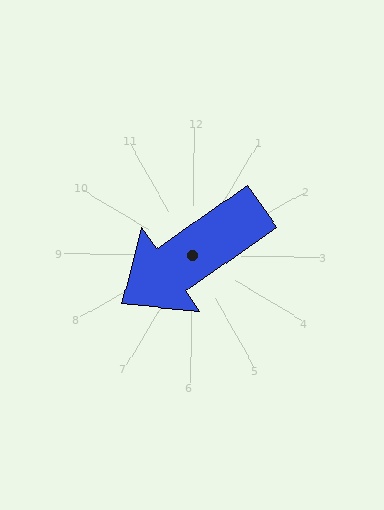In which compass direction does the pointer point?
Southwest.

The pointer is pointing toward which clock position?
Roughly 8 o'clock.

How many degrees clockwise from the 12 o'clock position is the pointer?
Approximately 234 degrees.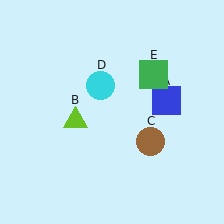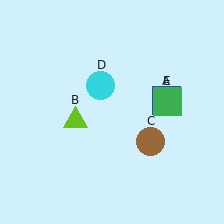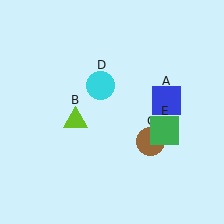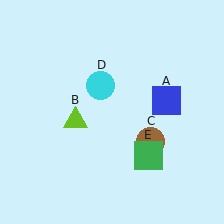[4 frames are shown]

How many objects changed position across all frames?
1 object changed position: green square (object E).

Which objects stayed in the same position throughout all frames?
Blue square (object A) and lime triangle (object B) and brown circle (object C) and cyan circle (object D) remained stationary.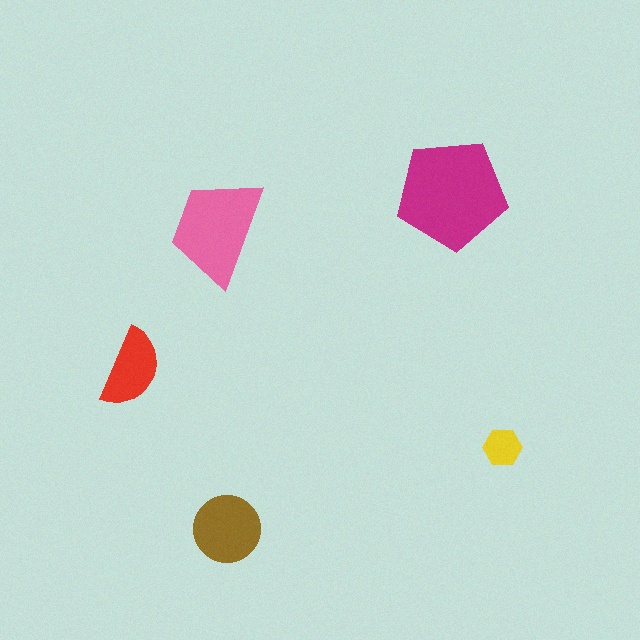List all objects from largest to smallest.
The magenta pentagon, the pink trapezoid, the brown circle, the red semicircle, the yellow hexagon.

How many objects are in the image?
There are 5 objects in the image.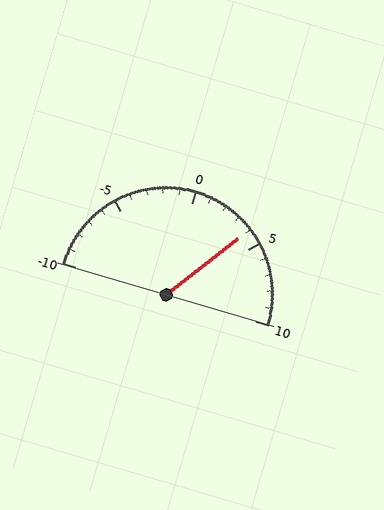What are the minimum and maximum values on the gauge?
The gauge ranges from -10 to 10.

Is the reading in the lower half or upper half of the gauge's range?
The reading is in the upper half of the range (-10 to 10).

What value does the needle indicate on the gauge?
The needle indicates approximately 4.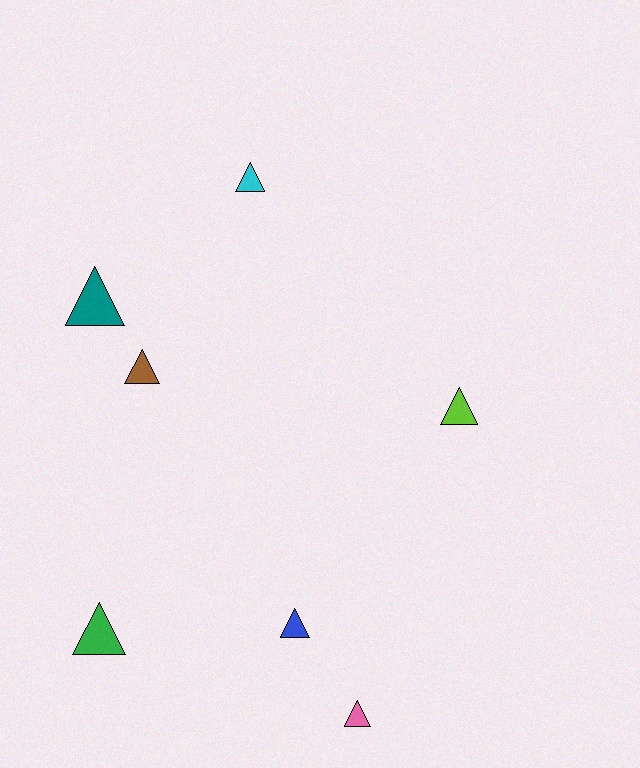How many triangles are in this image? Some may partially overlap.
There are 7 triangles.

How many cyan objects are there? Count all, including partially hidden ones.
There is 1 cyan object.